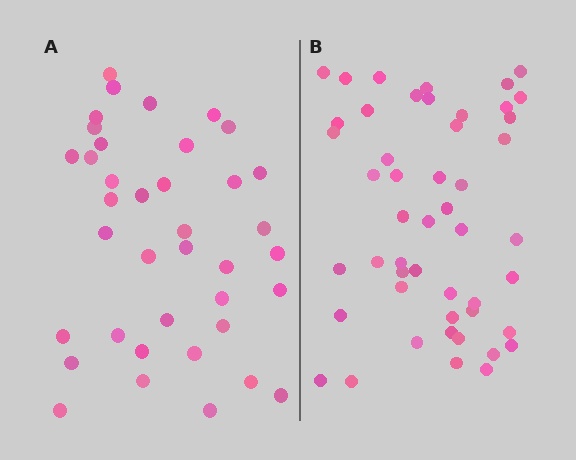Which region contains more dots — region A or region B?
Region B (the right region) has more dots.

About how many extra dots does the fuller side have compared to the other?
Region B has roughly 12 or so more dots than region A.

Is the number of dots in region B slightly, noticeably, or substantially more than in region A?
Region B has noticeably more, but not dramatically so. The ratio is roughly 1.3 to 1.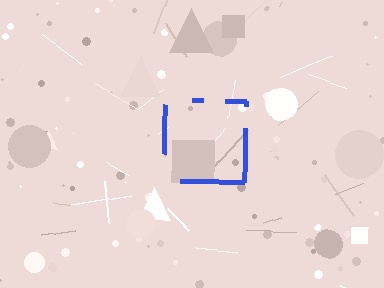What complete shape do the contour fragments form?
The contour fragments form a square.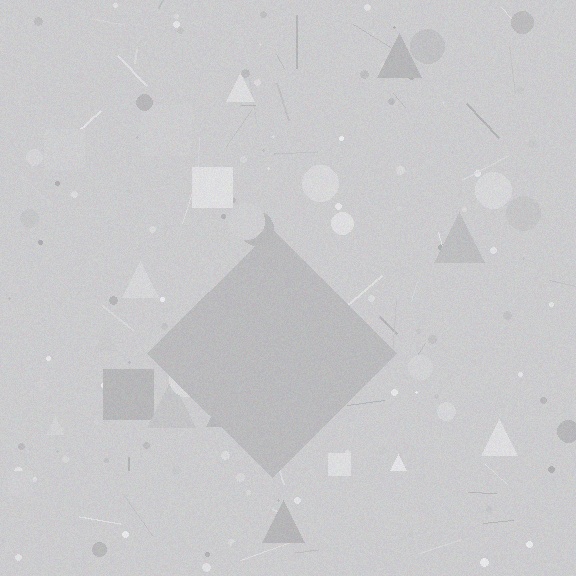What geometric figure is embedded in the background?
A diamond is embedded in the background.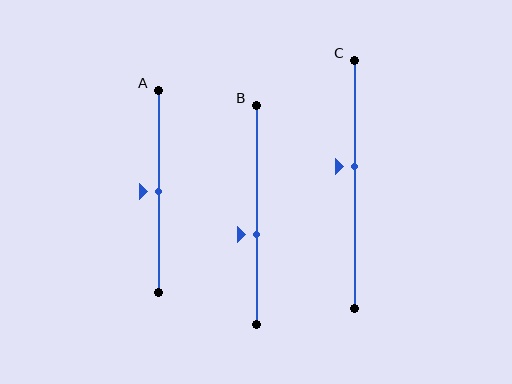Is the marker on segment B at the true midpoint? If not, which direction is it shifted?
No, the marker on segment B is shifted downward by about 9% of the segment length.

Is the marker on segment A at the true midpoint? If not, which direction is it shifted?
Yes, the marker on segment A is at the true midpoint.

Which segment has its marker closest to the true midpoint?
Segment A has its marker closest to the true midpoint.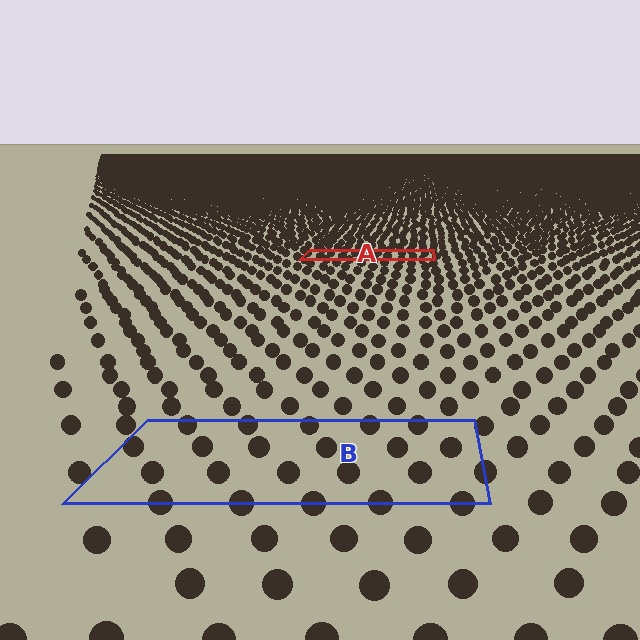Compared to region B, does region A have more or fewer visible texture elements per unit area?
Region A has more texture elements per unit area — they are packed more densely because it is farther away.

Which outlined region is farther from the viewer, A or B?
Region A is farther from the viewer — the texture elements inside it appear smaller and more densely packed.